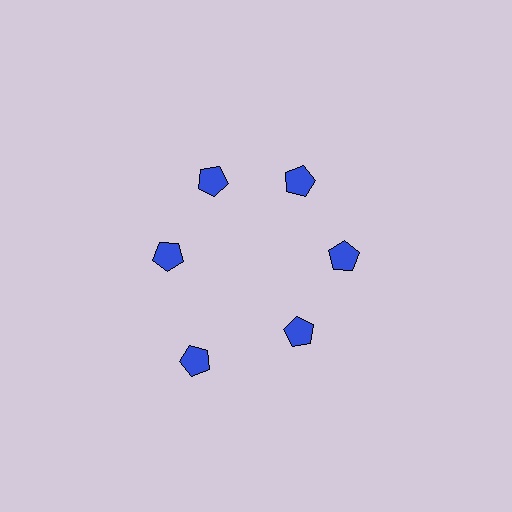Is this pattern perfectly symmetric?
No. The 6 blue pentagons are arranged in a ring, but one element near the 7 o'clock position is pushed outward from the center, breaking the 6-fold rotational symmetry.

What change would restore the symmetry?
The symmetry would be restored by moving it inward, back onto the ring so that all 6 pentagons sit at equal angles and equal distance from the center.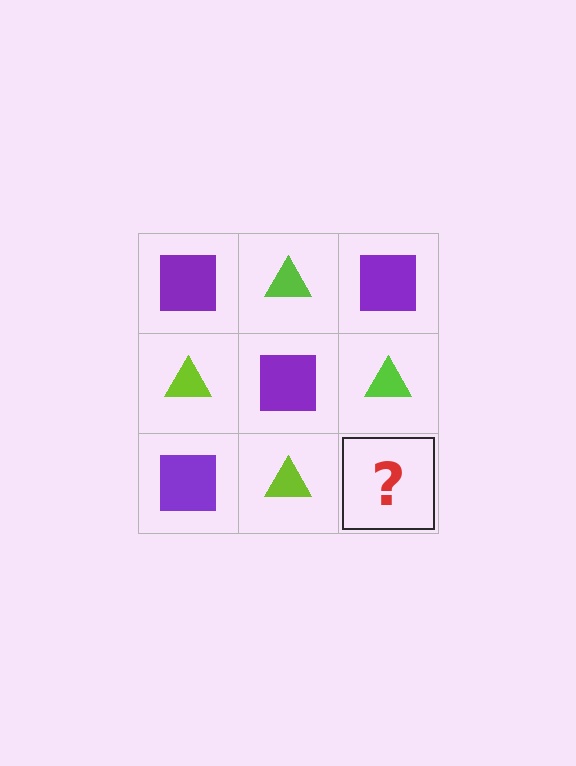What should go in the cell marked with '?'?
The missing cell should contain a purple square.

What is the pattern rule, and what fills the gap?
The rule is that it alternates purple square and lime triangle in a checkerboard pattern. The gap should be filled with a purple square.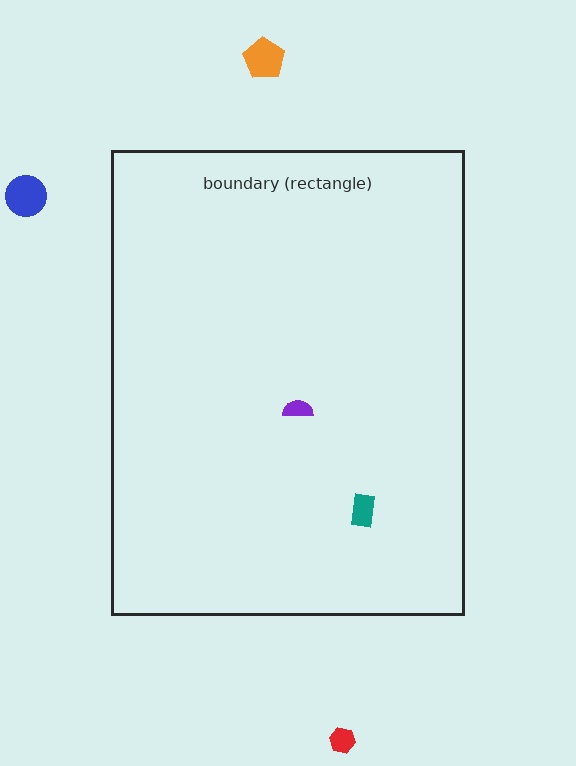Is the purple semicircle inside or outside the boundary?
Inside.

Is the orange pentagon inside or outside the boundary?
Outside.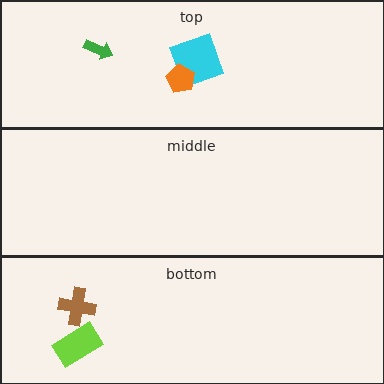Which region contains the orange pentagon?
The top region.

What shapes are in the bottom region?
The lime rectangle, the brown cross.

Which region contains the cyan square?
The top region.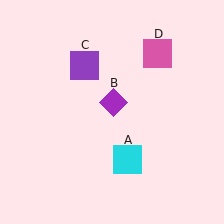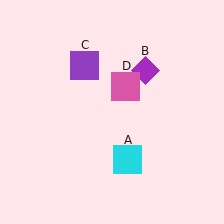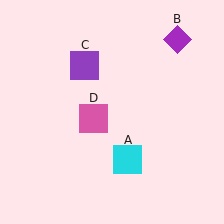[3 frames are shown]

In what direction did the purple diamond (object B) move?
The purple diamond (object B) moved up and to the right.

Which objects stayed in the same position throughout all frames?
Cyan square (object A) and purple square (object C) remained stationary.